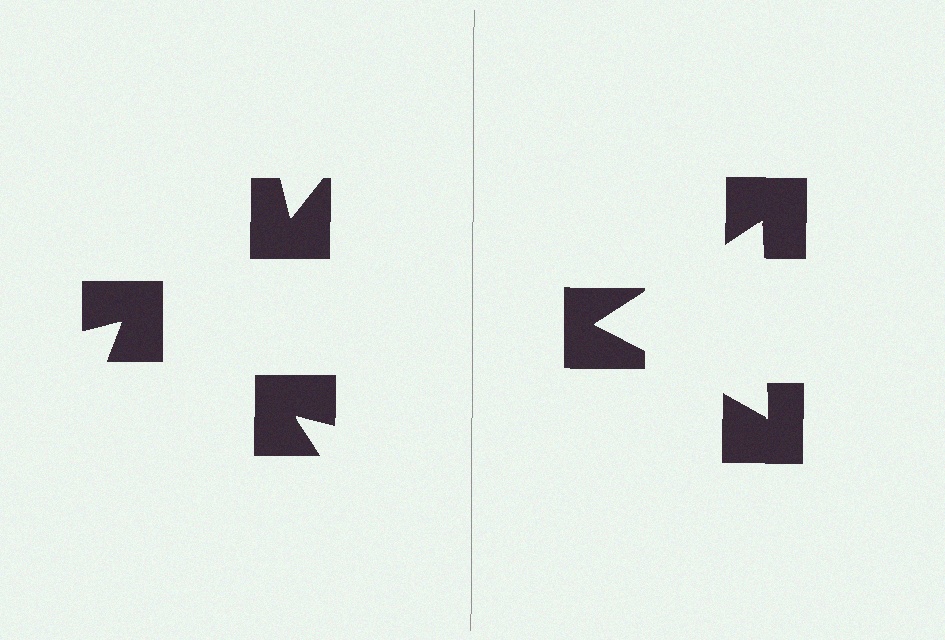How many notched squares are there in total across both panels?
6 — 3 on each side.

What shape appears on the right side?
An illusory triangle.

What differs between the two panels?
The notched squares are positioned identically on both sides; only the wedge orientations differ. On the right they align to a triangle; on the left they are misaligned.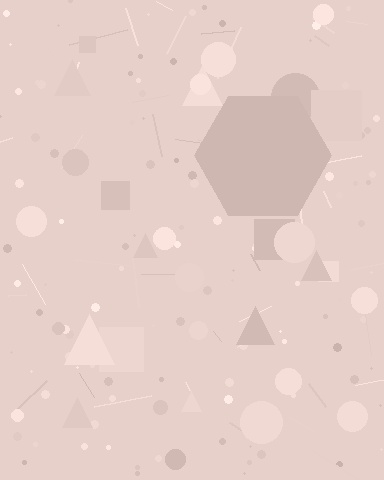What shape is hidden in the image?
A hexagon is hidden in the image.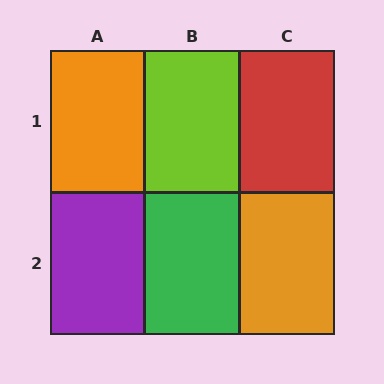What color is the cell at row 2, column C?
Orange.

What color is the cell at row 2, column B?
Green.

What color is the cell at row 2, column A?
Purple.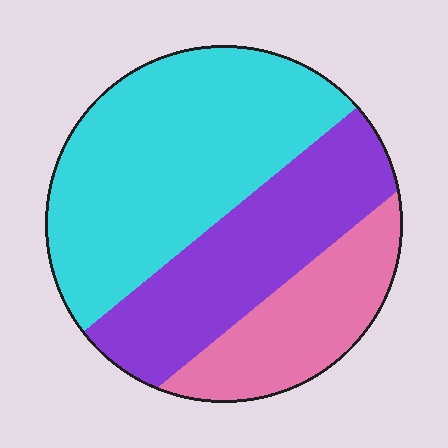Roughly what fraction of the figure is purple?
Purple takes up about one third (1/3) of the figure.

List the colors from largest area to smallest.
From largest to smallest: cyan, purple, pink.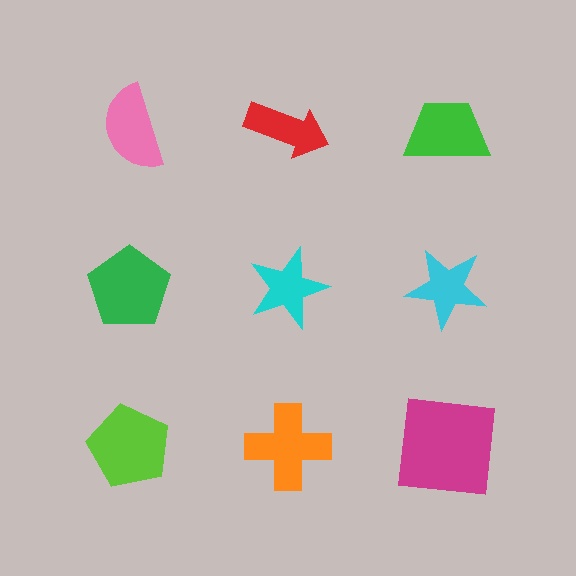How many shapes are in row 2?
3 shapes.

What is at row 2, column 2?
A cyan star.